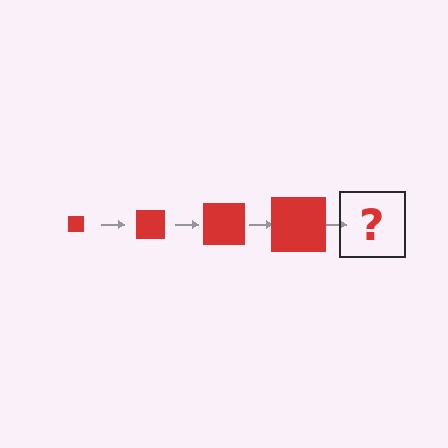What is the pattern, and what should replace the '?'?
The pattern is that the square gets progressively larger each step. The '?' should be a red square, larger than the previous one.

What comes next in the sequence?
The next element should be a red square, larger than the previous one.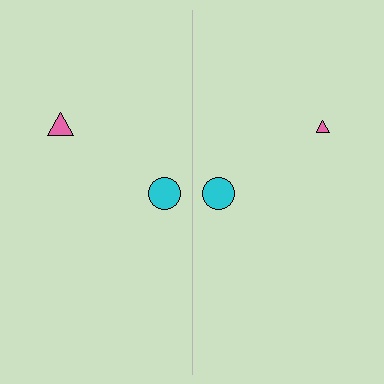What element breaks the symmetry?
The pink triangle on the right side has a different size than its mirror counterpart.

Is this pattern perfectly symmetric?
No, the pattern is not perfectly symmetric. The pink triangle on the right side has a different size than its mirror counterpart.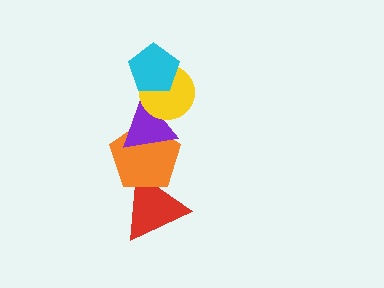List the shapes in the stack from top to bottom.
From top to bottom: the cyan pentagon, the yellow circle, the purple triangle, the orange pentagon, the red triangle.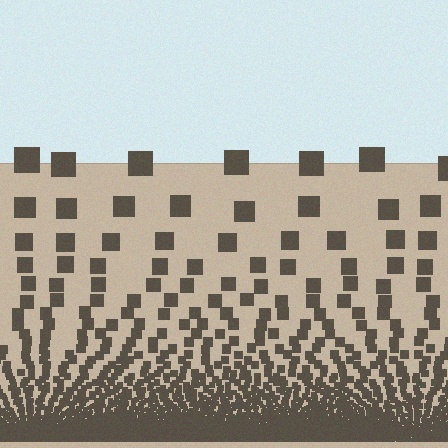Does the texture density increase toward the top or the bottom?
Density increases toward the bottom.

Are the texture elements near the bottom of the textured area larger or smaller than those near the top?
Smaller. The gradient is inverted — elements near the bottom are smaller and denser.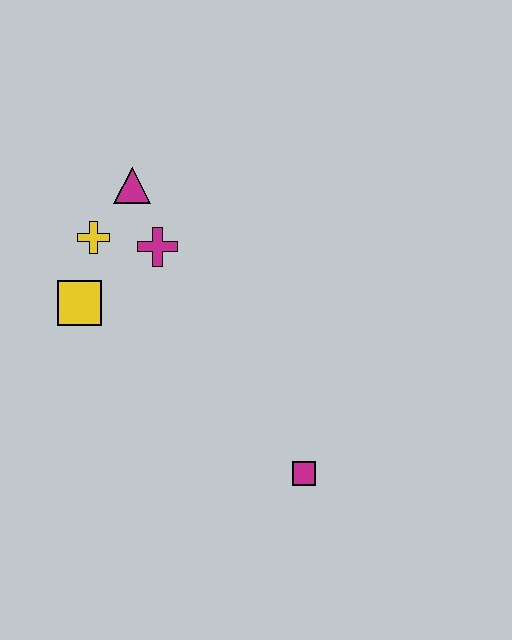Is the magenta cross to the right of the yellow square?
Yes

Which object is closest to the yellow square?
The yellow cross is closest to the yellow square.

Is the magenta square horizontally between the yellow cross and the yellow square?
No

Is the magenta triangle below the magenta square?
No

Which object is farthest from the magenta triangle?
The magenta square is farthest from the magenta triangle.